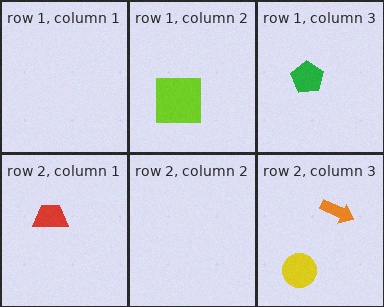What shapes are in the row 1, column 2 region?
The lime square.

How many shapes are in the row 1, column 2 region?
1.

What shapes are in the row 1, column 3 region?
The green pentagon.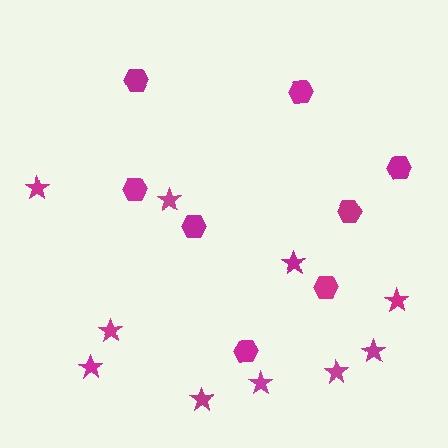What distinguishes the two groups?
There are 2 groups: one group of stars (10) and one group of hexagons (8).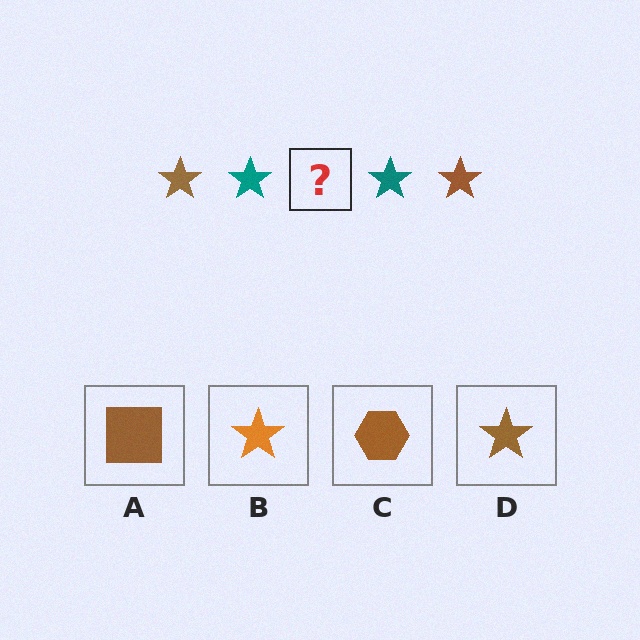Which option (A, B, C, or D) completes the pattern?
D.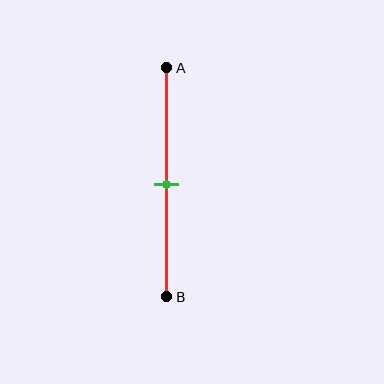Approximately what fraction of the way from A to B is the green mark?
The green mark is approximately 50% of the way from A to B.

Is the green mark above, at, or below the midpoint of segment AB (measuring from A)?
The green mark is approximately at the midpoint of segment AB.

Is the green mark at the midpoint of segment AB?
Yes, the mark is approximately at the midpoint.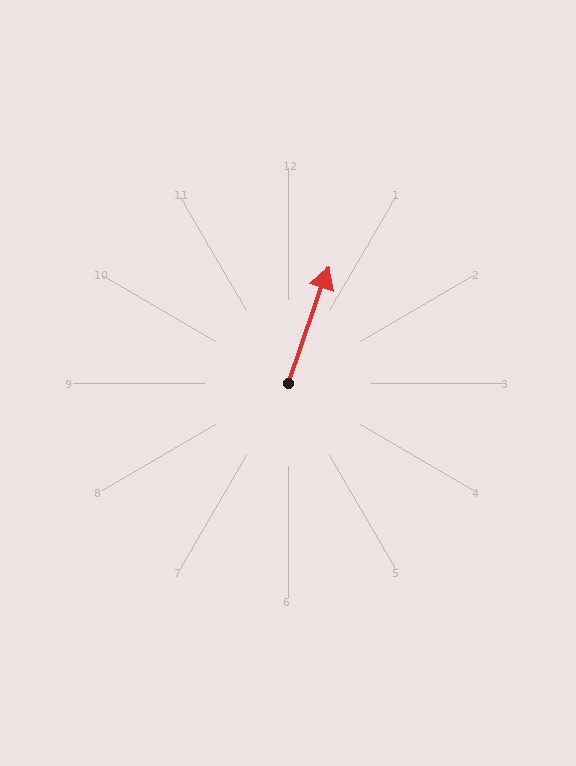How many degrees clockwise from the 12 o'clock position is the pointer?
Approximately 19 degrees.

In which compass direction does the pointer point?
North.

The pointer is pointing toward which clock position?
Roughly 1 o'clock.